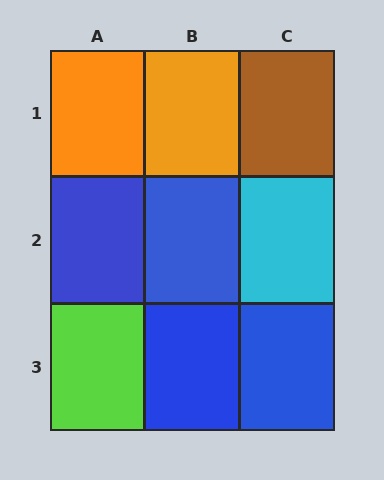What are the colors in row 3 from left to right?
Lime, blue, blue.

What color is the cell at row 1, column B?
Orange.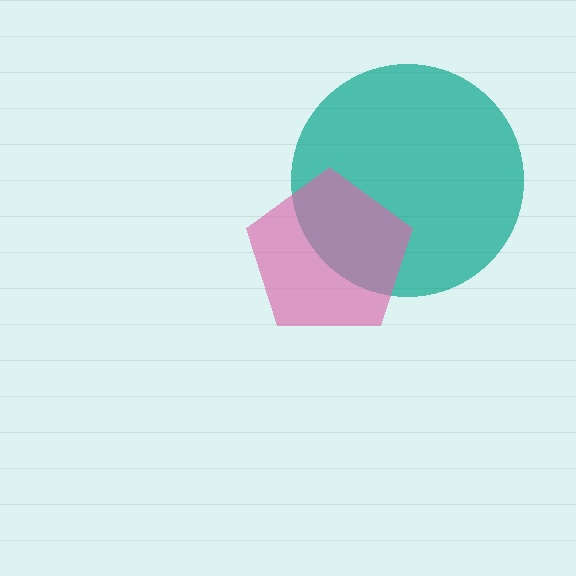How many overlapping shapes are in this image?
There are 2 overlapping shapes in the image.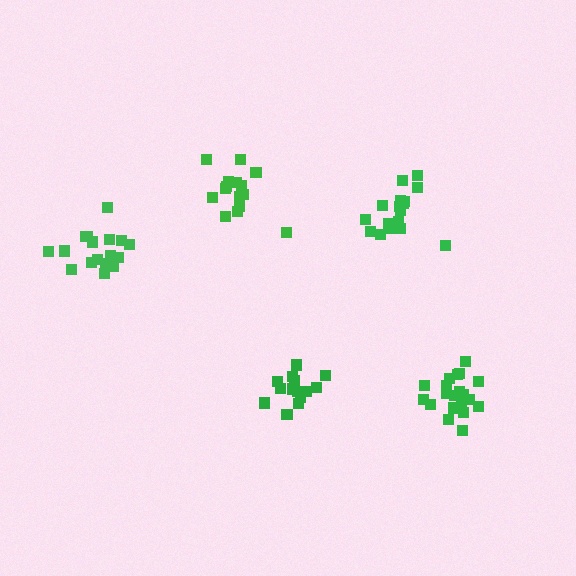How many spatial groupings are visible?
There are 5 spatial groupings.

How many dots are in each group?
Group 1: 18 dots, Group 2: 20 dots, Group 3: 15 dots, Group 4: 17 dots, Group 5: 16 dots (86 total).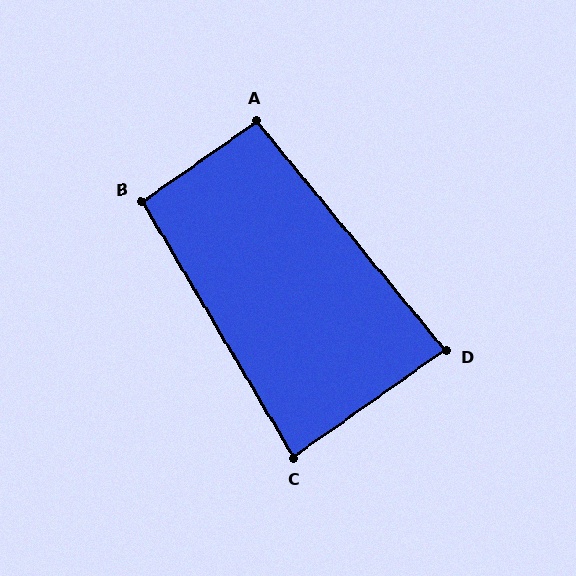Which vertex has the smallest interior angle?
C, at approximately 85 degrees.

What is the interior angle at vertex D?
Approximately 86 degrees (approximately right).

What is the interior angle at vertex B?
Approximately 94 degrees (approximately right).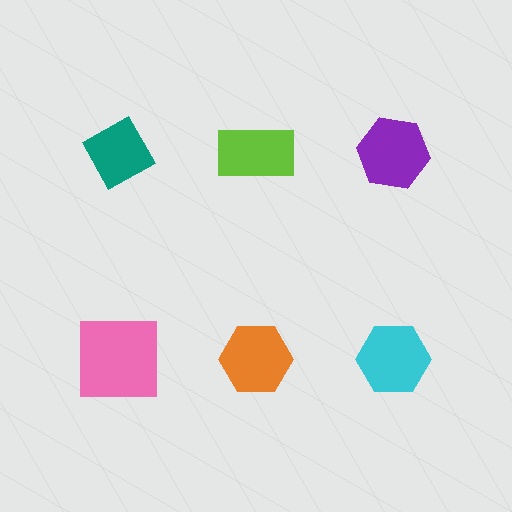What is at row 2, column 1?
A pink square.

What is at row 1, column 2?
A lime rectangle.